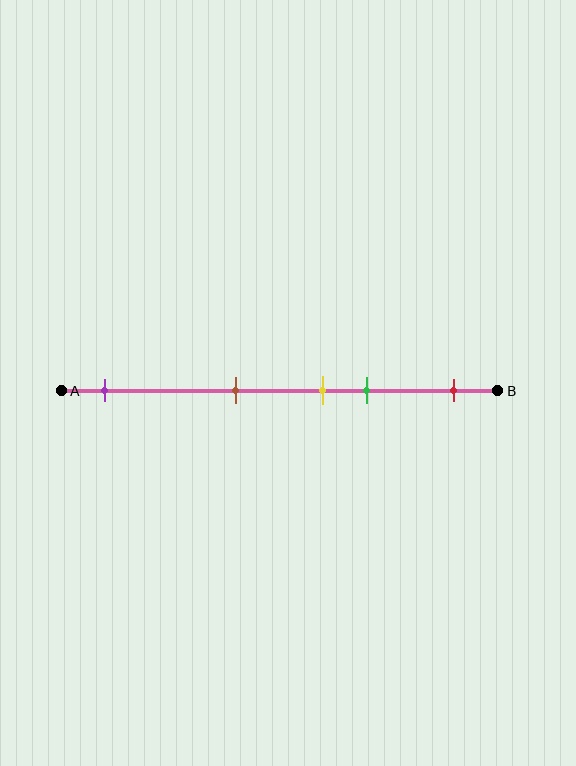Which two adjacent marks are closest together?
The yellow and green marks are the closest adjacent pair.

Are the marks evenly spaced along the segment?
No, the marks are not evenly spaced.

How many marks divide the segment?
There are 5 marks dividing the segment.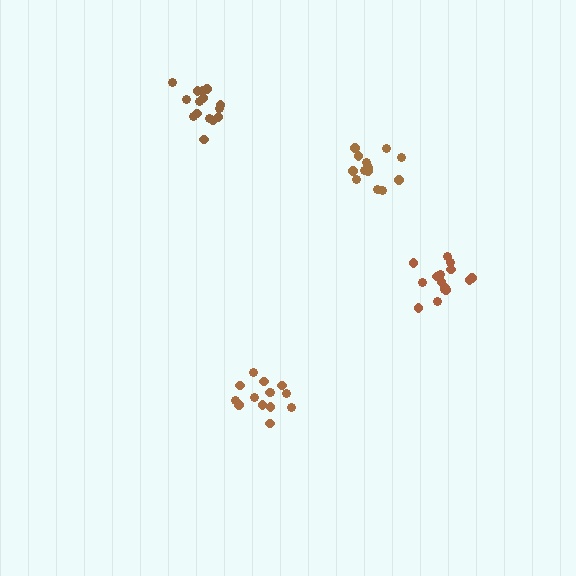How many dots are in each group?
Group 1: 15 dots, Group 2: 15 dots, Group 3: 14 dots, Group 4: 13 dots (57 total).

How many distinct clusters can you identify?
There are 4 distinct clusters.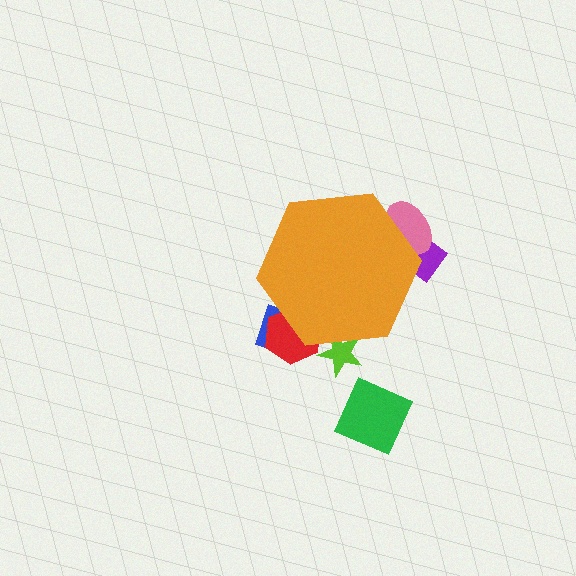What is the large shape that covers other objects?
An orange hexagon.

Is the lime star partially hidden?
Yes, the lime star is partially hidden behind the orange hexagon.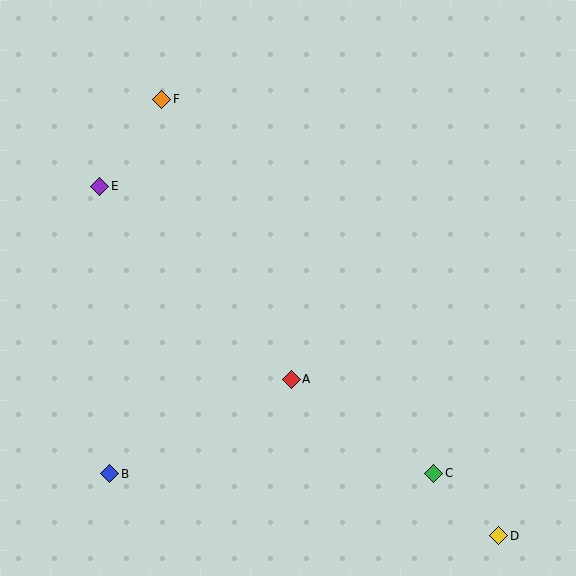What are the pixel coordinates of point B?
Point B is at (110, 474).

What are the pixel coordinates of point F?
Point F is at (162, 99).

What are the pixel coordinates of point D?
Point D is at (499, 536).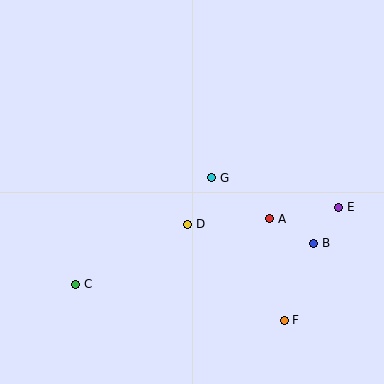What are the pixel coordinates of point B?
Point B is at (314, 243).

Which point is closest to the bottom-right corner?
Point F is closest to the bottom-right corner.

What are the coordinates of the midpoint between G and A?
The midpoint between G and A is at (241, 198).